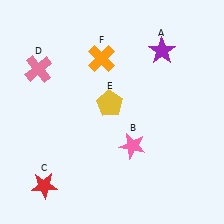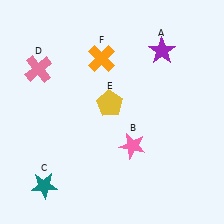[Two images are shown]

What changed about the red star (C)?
In Image 1, C is red. In Image 2, it changed to teal.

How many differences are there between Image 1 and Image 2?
There is 1 difference between the two images.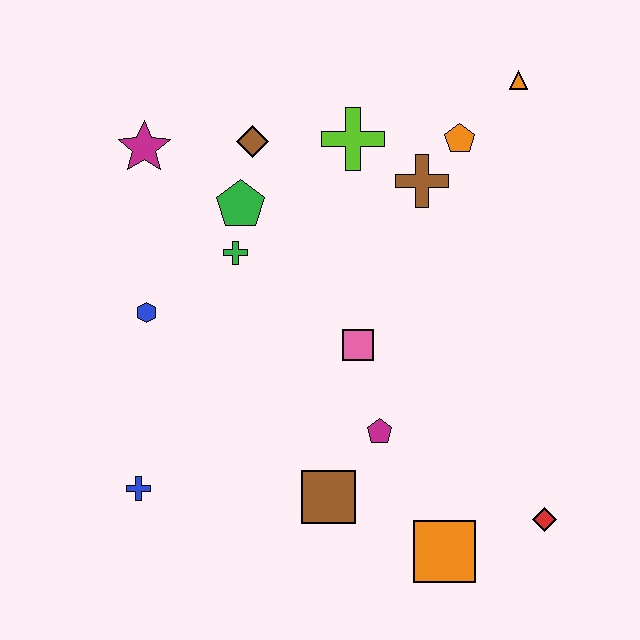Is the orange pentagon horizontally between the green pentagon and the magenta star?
No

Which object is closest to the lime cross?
The brown cross is closest to the lime cross.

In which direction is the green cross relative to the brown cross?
The green cross is to the left of the brown cross.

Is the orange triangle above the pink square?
Yes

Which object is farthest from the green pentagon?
The red diamond is farthest from the green pentagon.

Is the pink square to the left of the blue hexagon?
No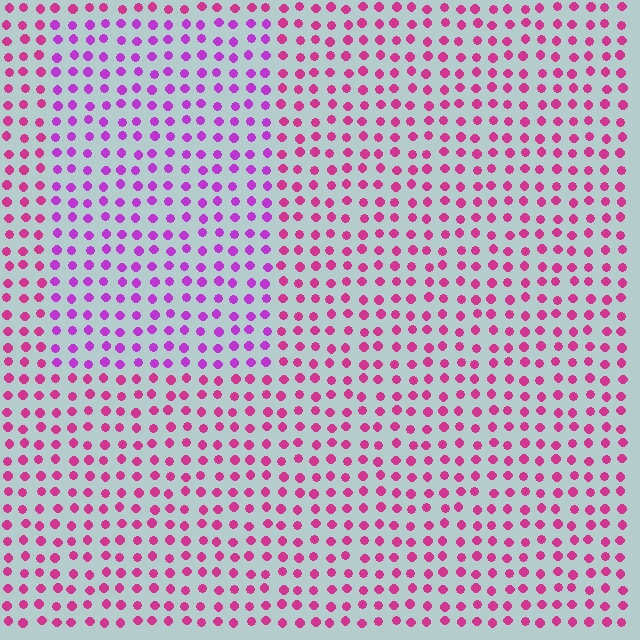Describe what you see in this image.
The image is filled with small magenta elements in a uniform arrangement. A rectangle-shaped region is visible where the elements are tinted to a slightly different hue, forming a subtle color boundary.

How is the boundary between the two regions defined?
The boundary is defined purely by a slight shift in hue (about 32 degrees). Spacing, size, and orientation are identical on both sides.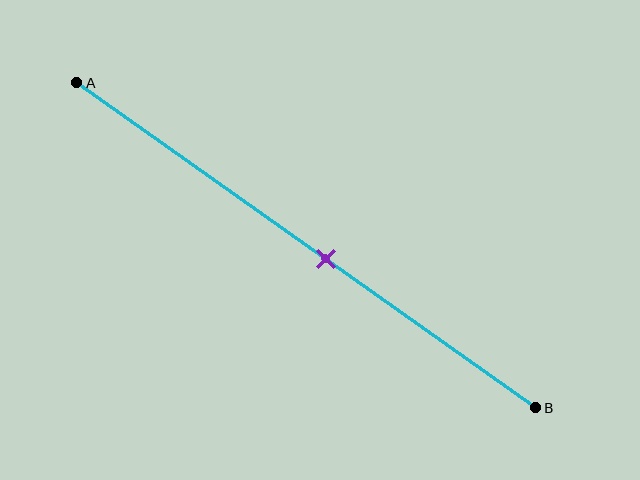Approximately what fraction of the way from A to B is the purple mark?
The purple mark is approximately 55% of the way from A to B.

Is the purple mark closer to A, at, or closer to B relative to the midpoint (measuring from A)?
The purple mark is closer to point B than the midpoint of segment AB.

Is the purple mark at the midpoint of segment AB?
No, the mark is at about 55% from A, not at the 50% midpoint.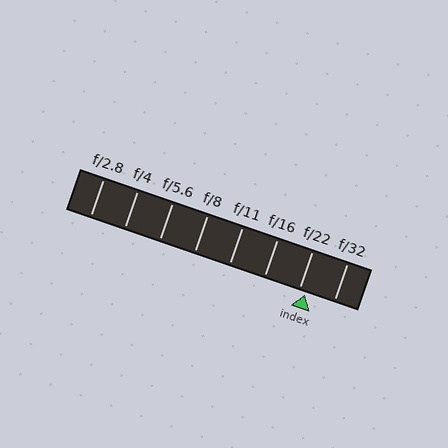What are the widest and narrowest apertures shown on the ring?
The widest aperture shown is f/2.8 and the narrowest is f/32.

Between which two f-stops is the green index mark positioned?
The index mark is between f/22 and f/32.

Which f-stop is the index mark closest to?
The index mark is closest to f/22.